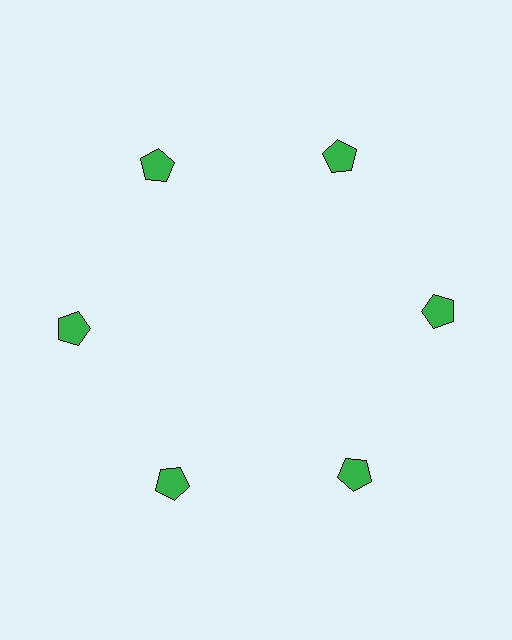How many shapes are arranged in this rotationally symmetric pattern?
There are 6 shapes, arranged in 6 groups of 1.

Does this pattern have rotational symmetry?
Yes, this pattern has 6-fold rotational symmetry. It looks the same after rotating 60 degrees around the center.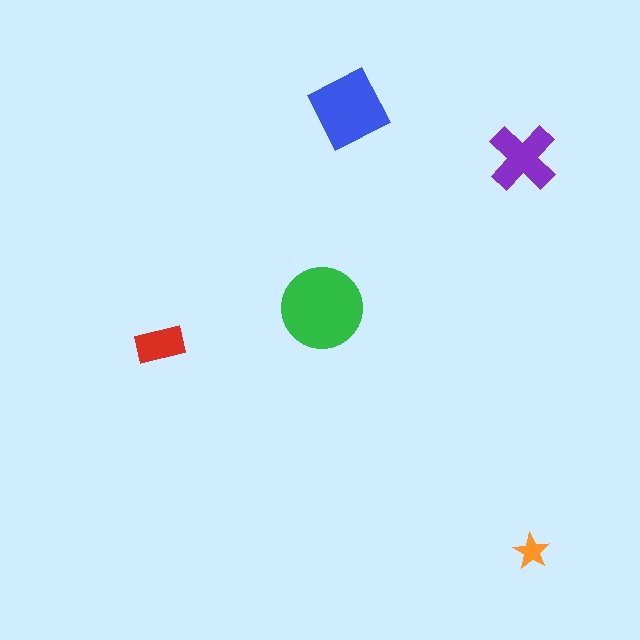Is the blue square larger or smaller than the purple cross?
Larger.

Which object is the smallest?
The orange star.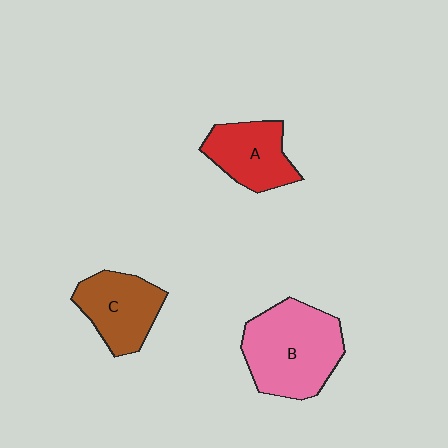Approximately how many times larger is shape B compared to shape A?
Approximately 1.6 times.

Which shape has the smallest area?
Shape A (red).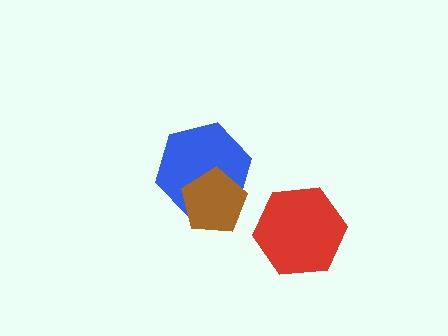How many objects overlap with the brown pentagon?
1 object overlaps with the brown pentagon.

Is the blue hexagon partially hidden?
Yes, it is partially covered by another shape.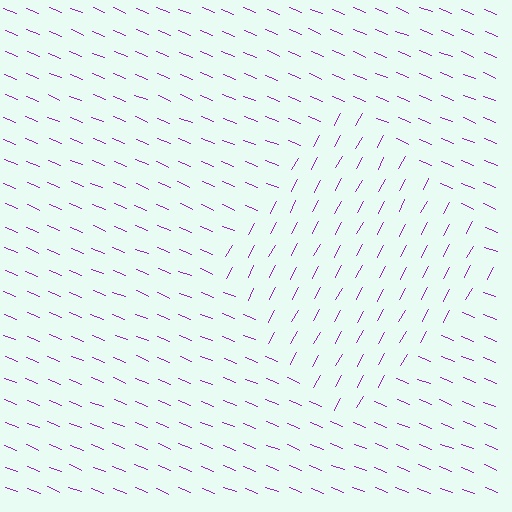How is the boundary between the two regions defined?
The boundary is defined purely by a change in line orientation (approximately 84 degrees difference). All lines are the same color and thickness.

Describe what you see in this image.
The image is filled with small purple line segments. A diamond region in the image has lines oriented differently from the surrounding lines, creating a visible texture boundary.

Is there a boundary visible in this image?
Yes, there is a texture boundary formed by a change in line orientation.